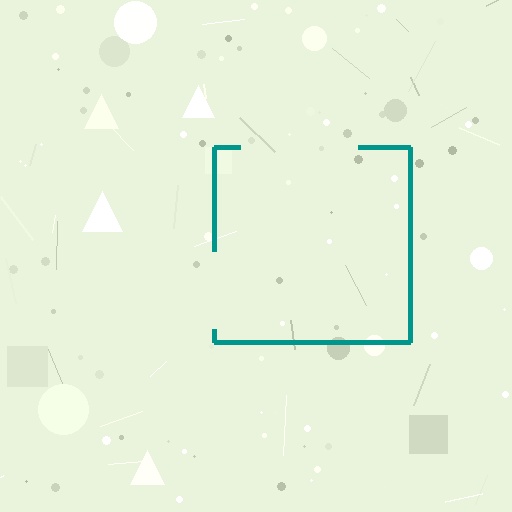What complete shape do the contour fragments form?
The contour fragments form a square.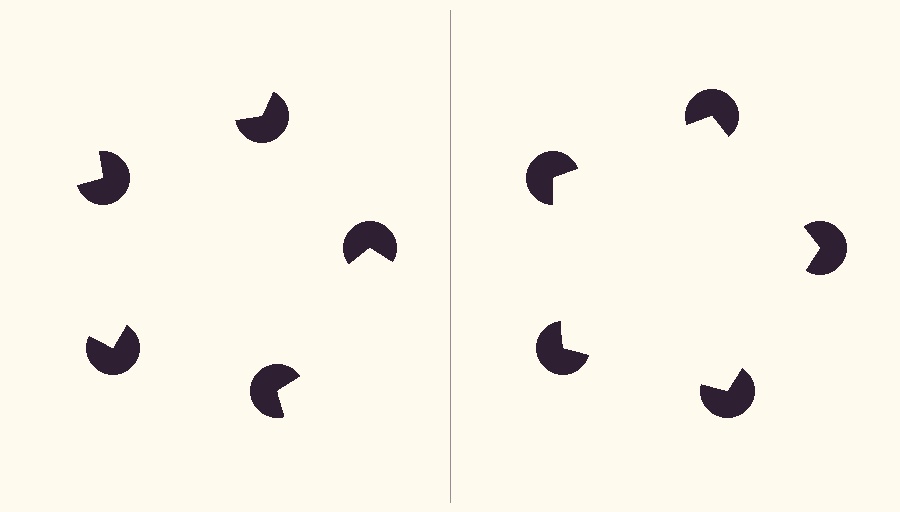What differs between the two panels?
The pac-man discs are positioned identically on both sides; only the wedge orientations differ. On the right they align to a pentagon; on the left they are misaligned.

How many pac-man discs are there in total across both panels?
10 — 5 on each side.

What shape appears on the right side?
An illusory pentagon.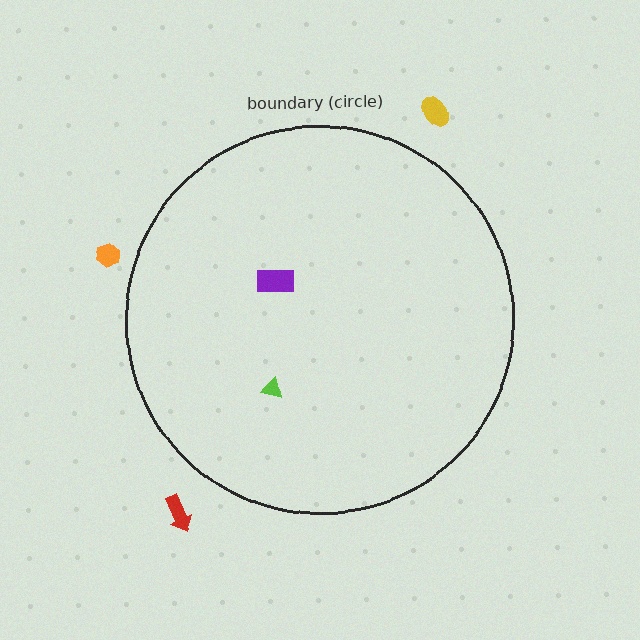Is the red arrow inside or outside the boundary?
Outside.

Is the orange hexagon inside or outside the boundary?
Outside.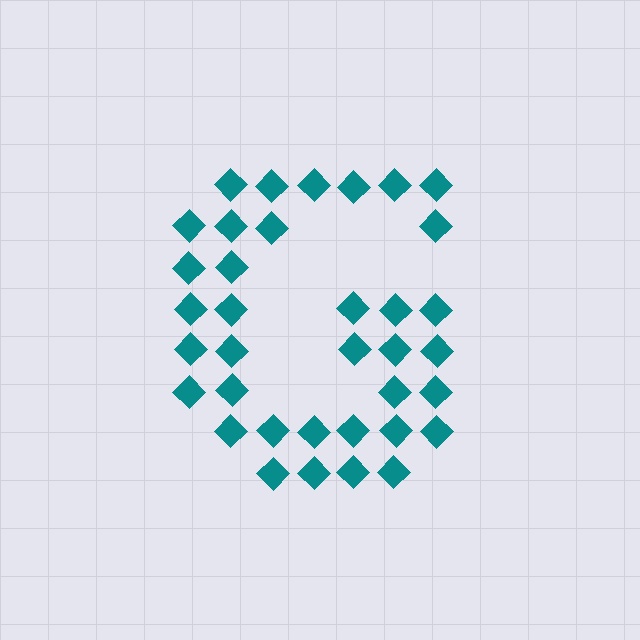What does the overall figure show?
The overall figure shows the letter G.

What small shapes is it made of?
It is made of small diamonds.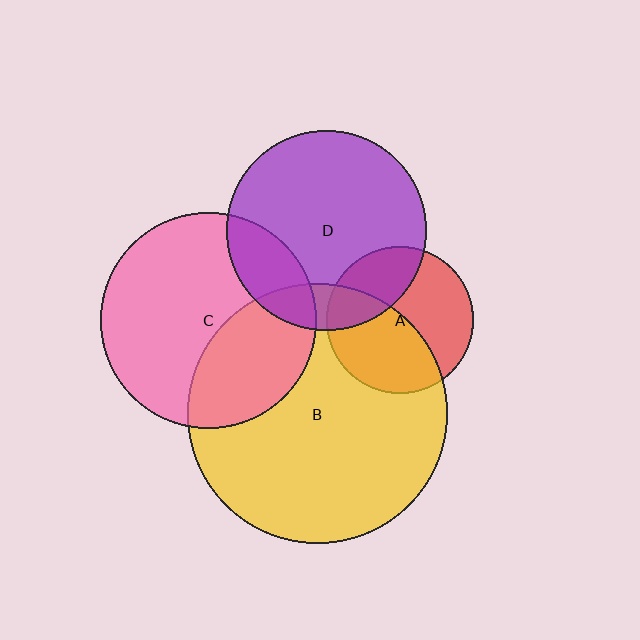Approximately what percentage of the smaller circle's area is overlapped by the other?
Approximately 35%.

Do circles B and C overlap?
Yes.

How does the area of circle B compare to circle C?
Approximately 1.5 times.